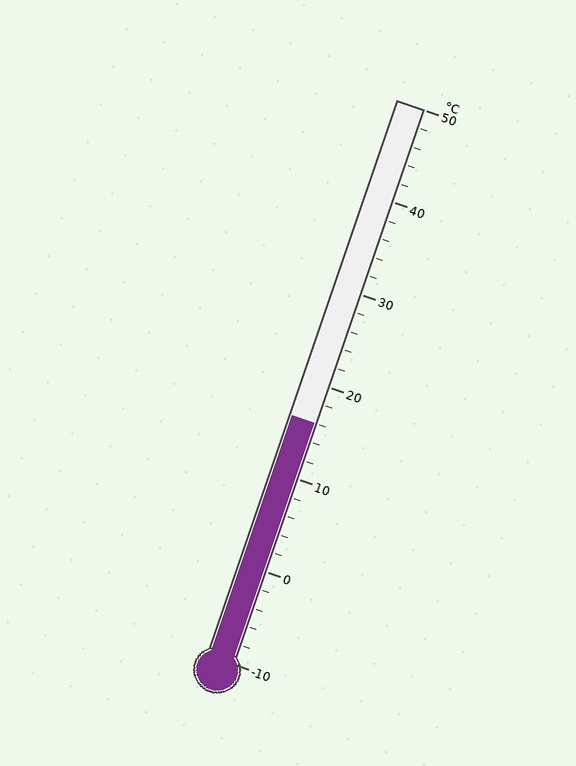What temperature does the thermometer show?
The thermometer shows approximately 16°C.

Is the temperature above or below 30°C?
The temperature is below 30°C.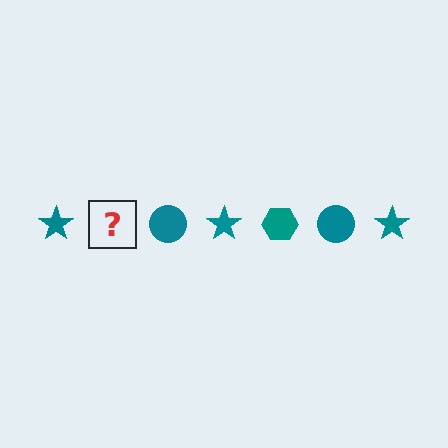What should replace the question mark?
The question mark should be replaced with a teal hexagon.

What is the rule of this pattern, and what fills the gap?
The rule is that the pattern cycles through star, hexagon, circle shapes in teal. The gap should be filled with a teal hexagon.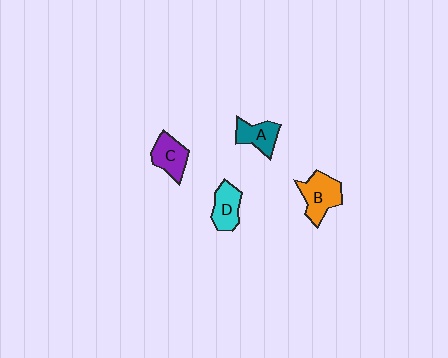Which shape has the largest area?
Shape B (orange).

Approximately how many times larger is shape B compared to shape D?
Approximately 1.3 times.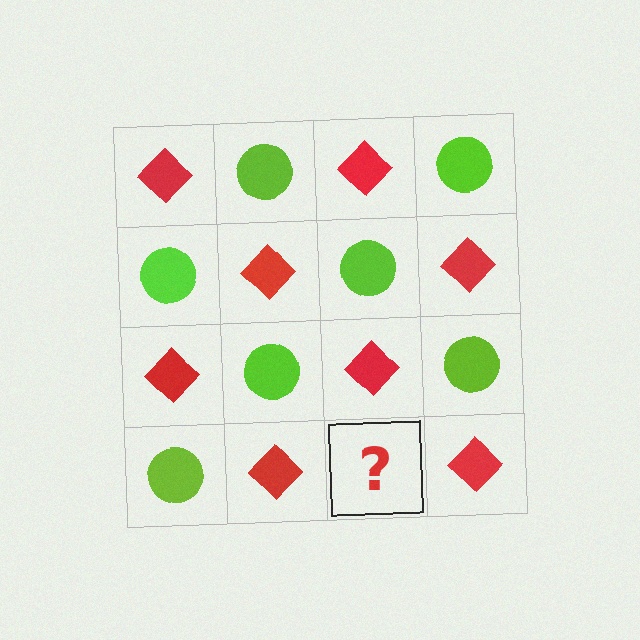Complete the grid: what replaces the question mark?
The question mark should be replaced with a lime circle.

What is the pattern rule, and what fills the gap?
The rule is that it alternates red diamond and lime circle in a checkerboard pattern. The gap should be filled with a lime circle.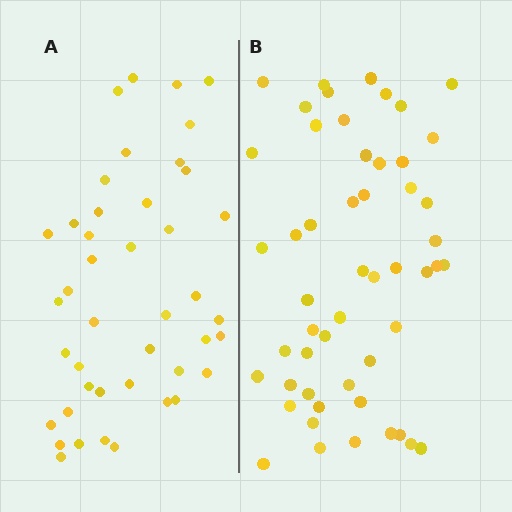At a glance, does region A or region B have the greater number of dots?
Region B (the right region) has more dots.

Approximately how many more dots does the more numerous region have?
Region B has roughly 8 or so more dots than region A.